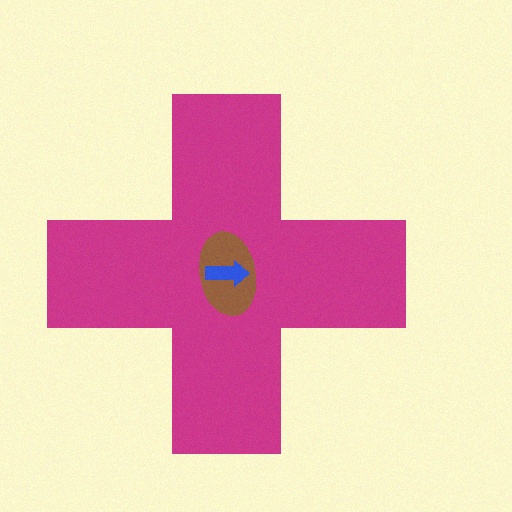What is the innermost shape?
The blue arrow.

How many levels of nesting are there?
3.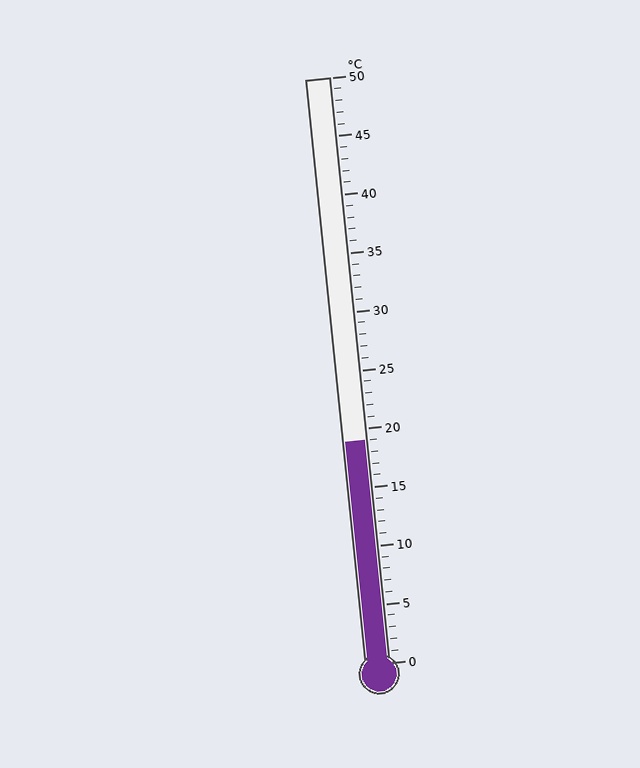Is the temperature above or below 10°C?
The temperature is above 10°C.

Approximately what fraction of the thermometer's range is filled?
The thermometer is filled to approximately 40% of its range.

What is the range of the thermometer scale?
The thermometer scale ranges from 0°C to 50°C.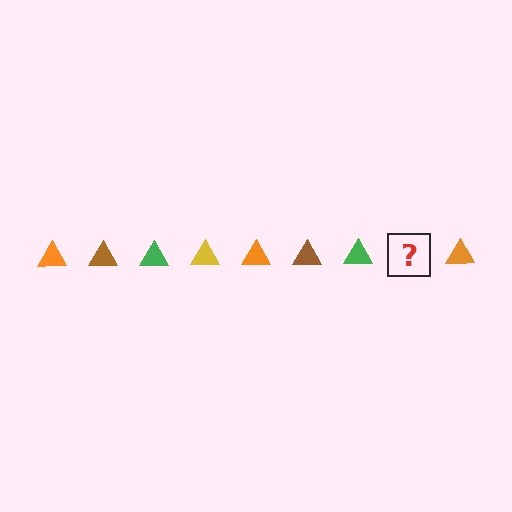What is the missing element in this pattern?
The missing element is a yellow triangle.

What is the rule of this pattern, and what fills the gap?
The rule is that the pattern cycles through orange, brown, green, yellow triangles. The gap should be filled with a yellow triangle.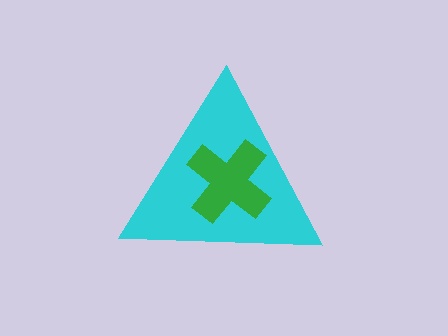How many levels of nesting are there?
2.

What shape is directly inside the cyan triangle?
The green cross.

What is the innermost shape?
The green cross.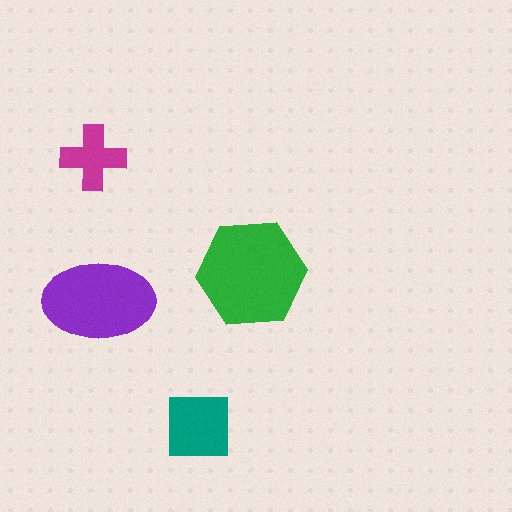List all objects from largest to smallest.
The green hexagon, the purple ellipse, the teal square, the magenta cross.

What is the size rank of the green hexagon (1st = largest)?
1st.